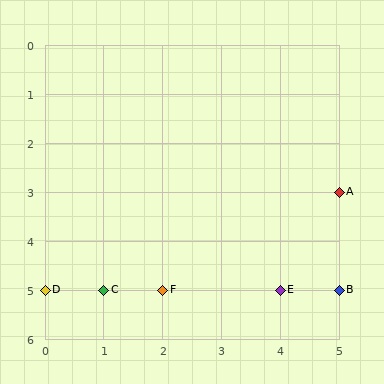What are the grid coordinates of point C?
Point C is at grid coordinates (1, 5).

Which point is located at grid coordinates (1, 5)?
Point C is at (1, 5).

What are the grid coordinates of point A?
Point A is at grid coordinates (5, 3).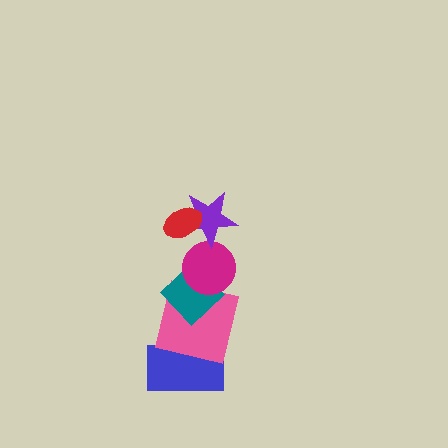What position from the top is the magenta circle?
The magenta circle is 3rd from the top.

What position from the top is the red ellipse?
The red ellipse is 1st from the top.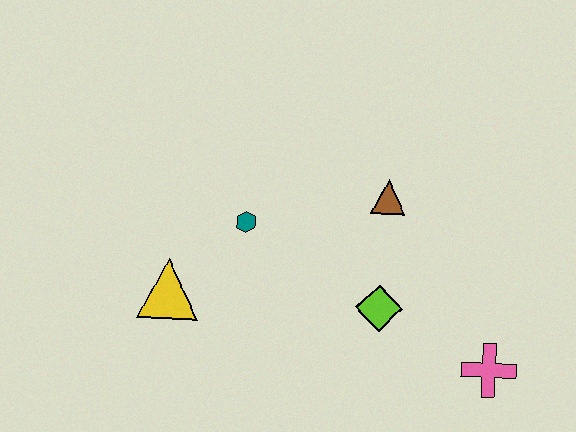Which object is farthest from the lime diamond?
The yellow triangle is farthest from the lime diamond.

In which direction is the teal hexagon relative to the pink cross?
The teal hexagon is to the left of the pink cross.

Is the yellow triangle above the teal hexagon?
No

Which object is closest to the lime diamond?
The brown triangle is closest to the lime diamond.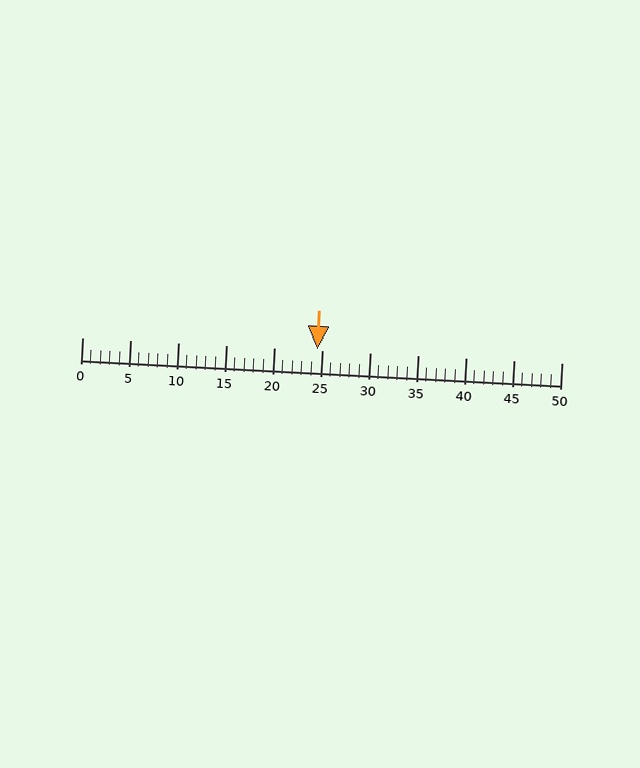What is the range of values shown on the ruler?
The ruler shows values from 0 to 50.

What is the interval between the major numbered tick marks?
The major tick marks are spaced 5 units apart.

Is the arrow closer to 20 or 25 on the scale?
The arrow is closer to 25.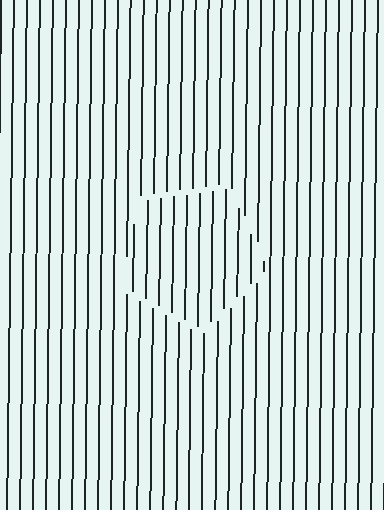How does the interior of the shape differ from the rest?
The interior of the shape contains the same grating, shifted by half a period — the contour is defined by the phase discontinuity where line-ends from the inner and outer gratings abut.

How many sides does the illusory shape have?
5 sides — the line-ends trace a pentagon.